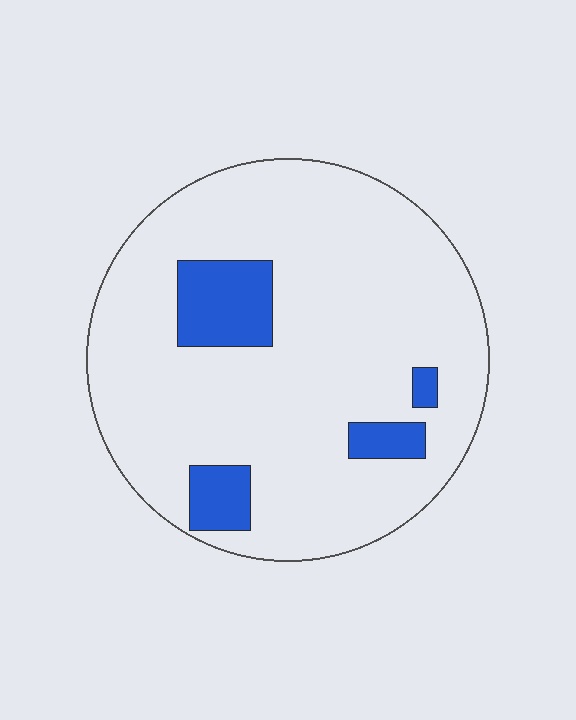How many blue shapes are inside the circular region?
4.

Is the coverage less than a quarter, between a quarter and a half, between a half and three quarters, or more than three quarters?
Less than a quarter.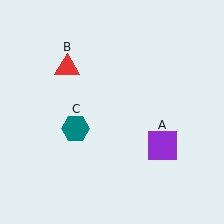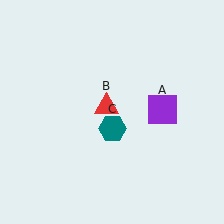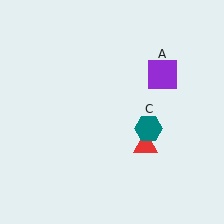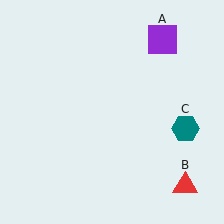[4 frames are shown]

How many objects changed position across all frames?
3 objects changed position: purple square (object A), red triangle (object B), teal hexagon (object C).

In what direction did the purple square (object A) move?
The purple square (object A) moved up.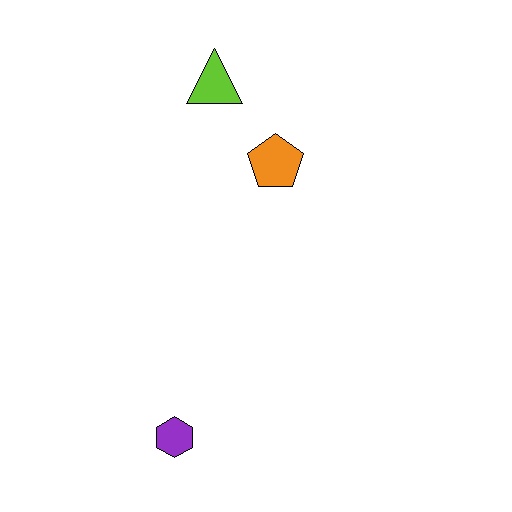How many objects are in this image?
There are 3 objects.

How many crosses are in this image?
There are no crosses.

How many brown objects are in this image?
There are no brown objects.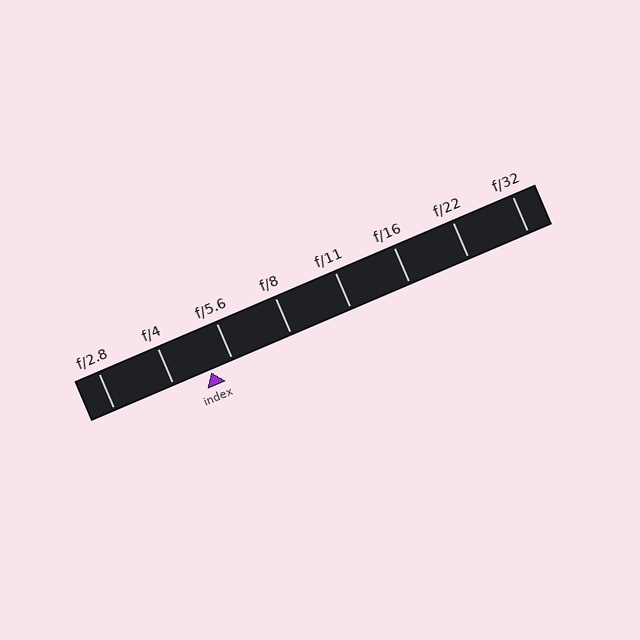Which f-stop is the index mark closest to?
The index mark is closest to f/5.6.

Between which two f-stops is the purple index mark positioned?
The index mark is between f/4 and f/5.6.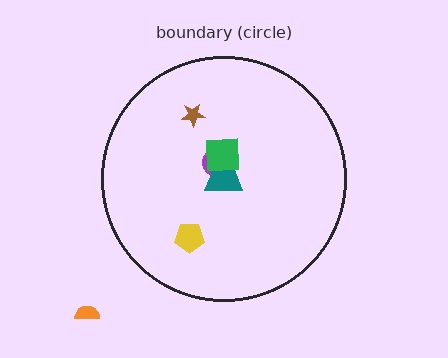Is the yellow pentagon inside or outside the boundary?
Inside.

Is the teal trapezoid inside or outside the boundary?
Inside.